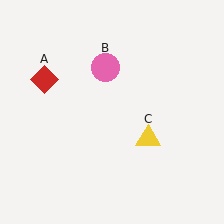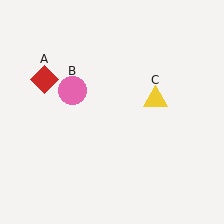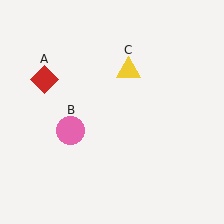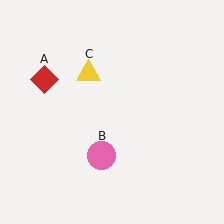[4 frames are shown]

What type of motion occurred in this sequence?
The pink circle (object B), yellow triangle (object C) rotated counterclockwise around the center of the scene.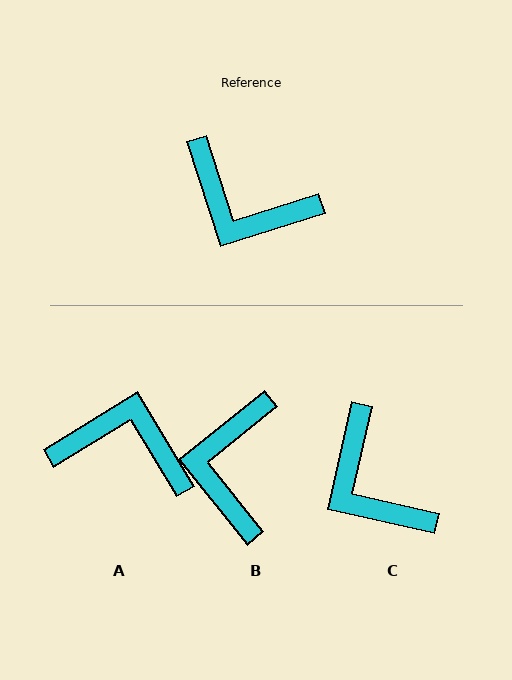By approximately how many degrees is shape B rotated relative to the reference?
Approximately 69 degrees clockwise.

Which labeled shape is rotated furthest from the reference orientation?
A, about 166 degrees away.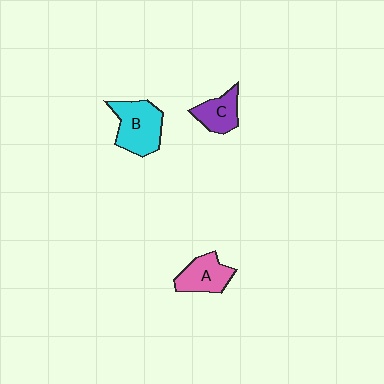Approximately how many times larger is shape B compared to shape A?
Approximately 1.4 times.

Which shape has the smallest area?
Shape C (purple).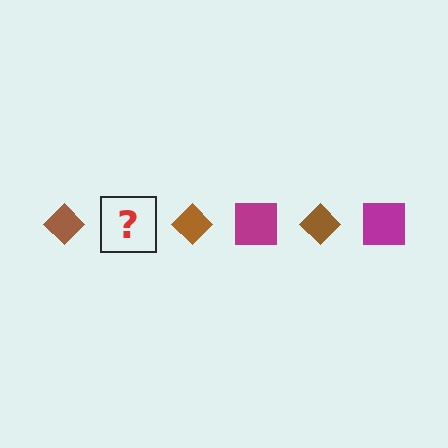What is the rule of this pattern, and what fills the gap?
The rule is that the pattern alternates between brown diamond and magenta square. The gap should be filled with a magenta square.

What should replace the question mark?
The question mark should be replaced with a magenta square.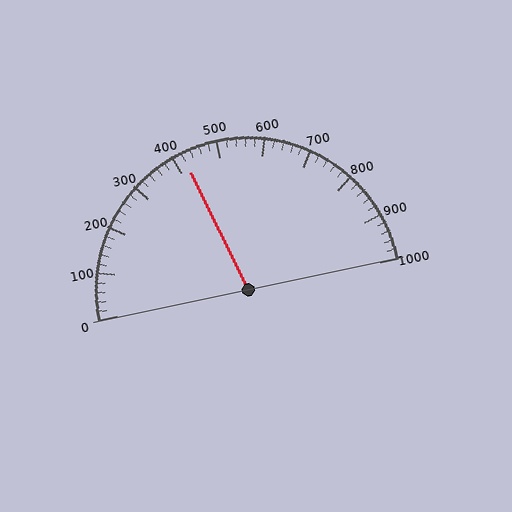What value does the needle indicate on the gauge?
The needle indicates approximately 420.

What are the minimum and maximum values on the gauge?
The gauge ranges from 0 to 1000.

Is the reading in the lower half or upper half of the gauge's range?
The reading is in the lower half of the range (0 to 1000).